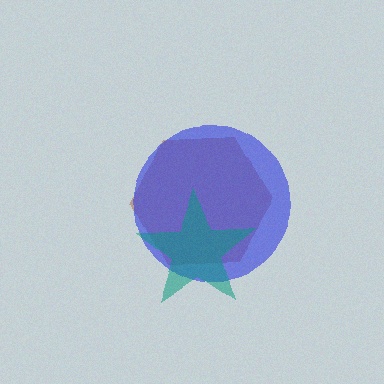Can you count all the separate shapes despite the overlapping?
Yes, there are 3 separate shapes.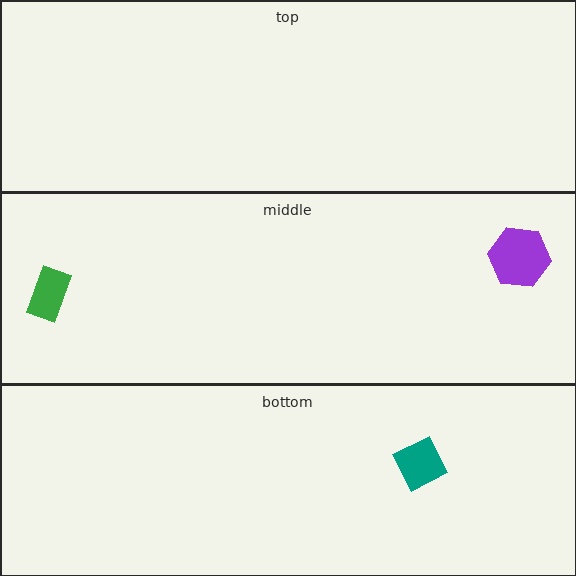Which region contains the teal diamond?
The bottom region.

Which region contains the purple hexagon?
The middle region.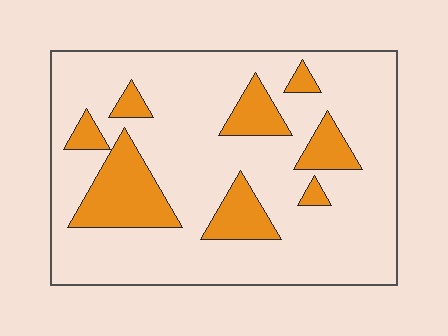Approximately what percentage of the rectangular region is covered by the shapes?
Approximately 20%.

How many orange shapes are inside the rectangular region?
8.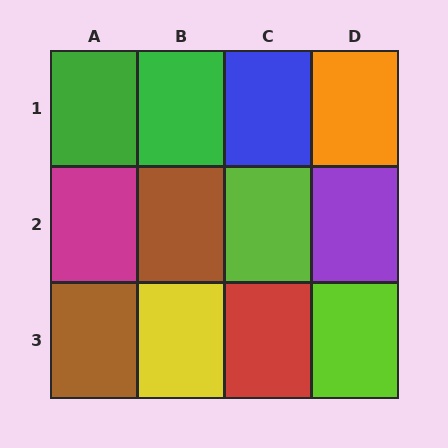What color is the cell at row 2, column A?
Magenta.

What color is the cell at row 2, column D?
Purple.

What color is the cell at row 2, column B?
Brown.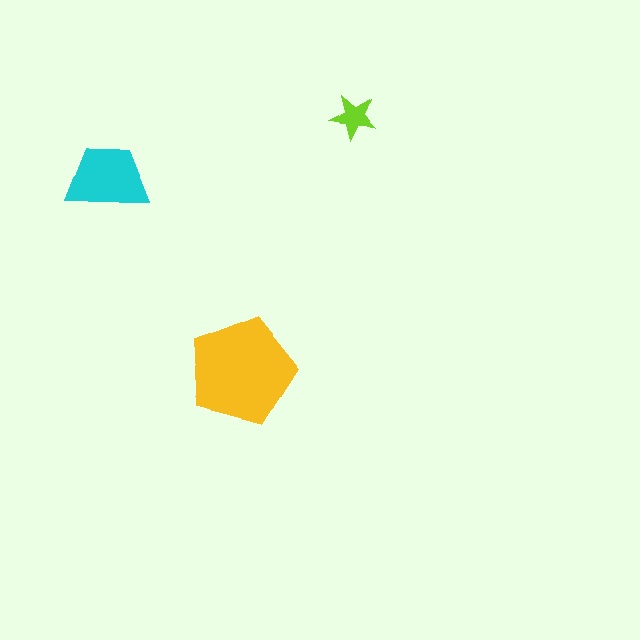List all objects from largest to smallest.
The yellow pentagon, the cyan trapezoid, the lime star.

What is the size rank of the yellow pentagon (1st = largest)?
1st.